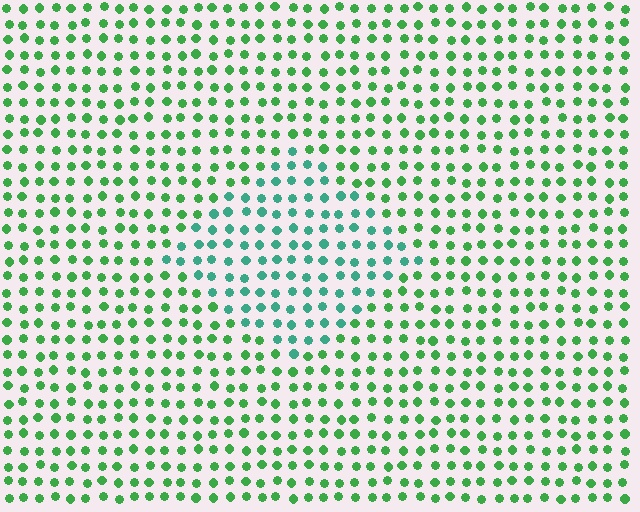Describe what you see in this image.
The image is filled with small green elements in a uniform arrangement. A diamond-shaped region is visible where the elements are tinted to a slightly different hue, forming a subtle color boundary.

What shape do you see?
I see a diamond.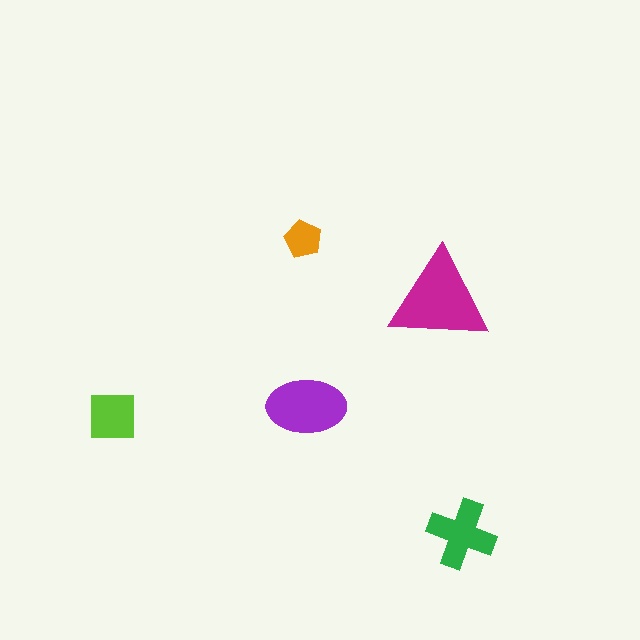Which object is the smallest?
The orange pentagon.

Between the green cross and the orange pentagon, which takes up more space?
The green cross.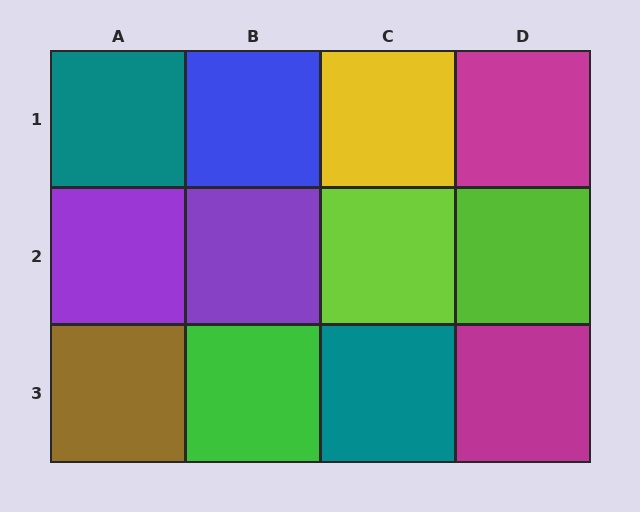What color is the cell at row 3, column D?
Magenta.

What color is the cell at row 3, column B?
Green.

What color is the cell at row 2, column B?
Purple.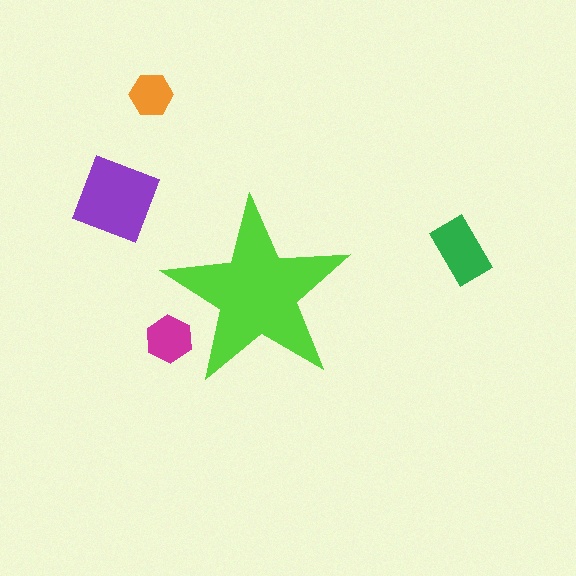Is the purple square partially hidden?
No, the purple square is fully visible.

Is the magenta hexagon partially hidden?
Yes, the magenta hexagon is partially hidden behind the lime star.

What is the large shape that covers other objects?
A lime star.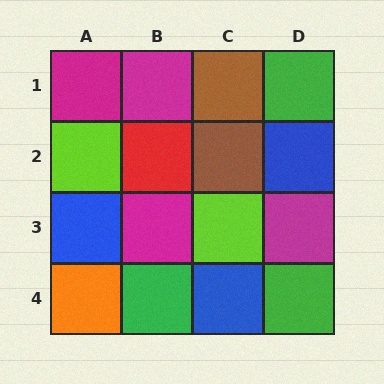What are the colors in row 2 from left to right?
Lime, red, brown, blue.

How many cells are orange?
1 cell is orange.